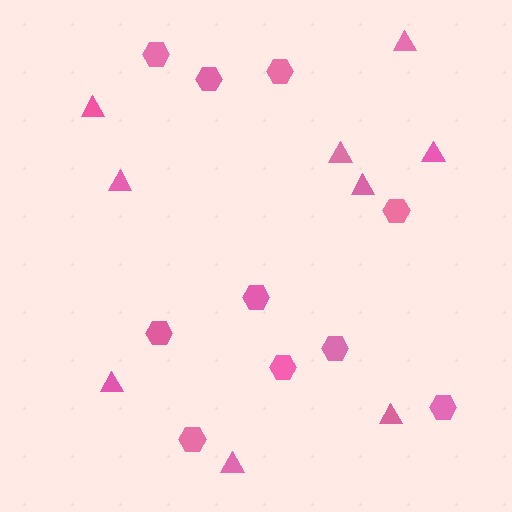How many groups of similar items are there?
There are 2 groups: one group of hexagons (10) and one group of triangles (9).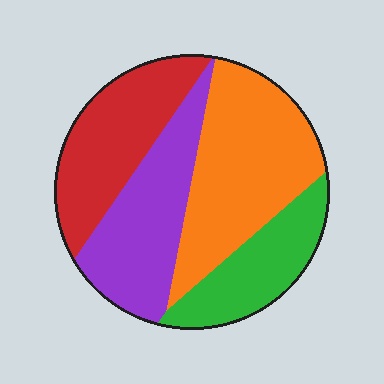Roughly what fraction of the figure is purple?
Purple covers 25% of the figure.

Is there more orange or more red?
Orange.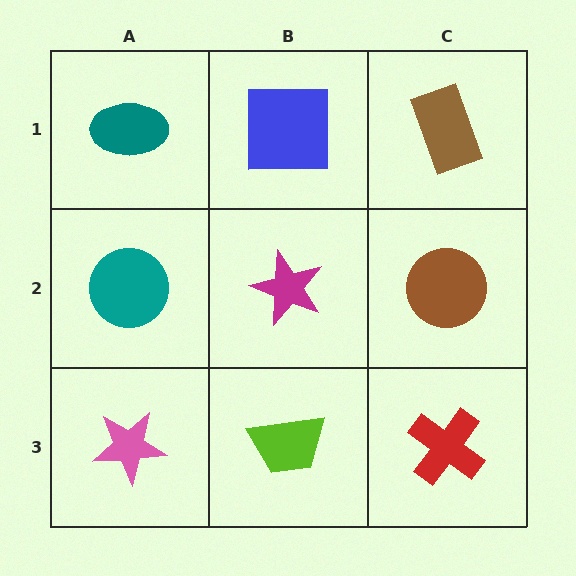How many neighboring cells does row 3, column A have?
2.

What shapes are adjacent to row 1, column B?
A magenta star (row 2, column B), a teal ellipse (row 1, column A), a brown rectangle (row 1, column C).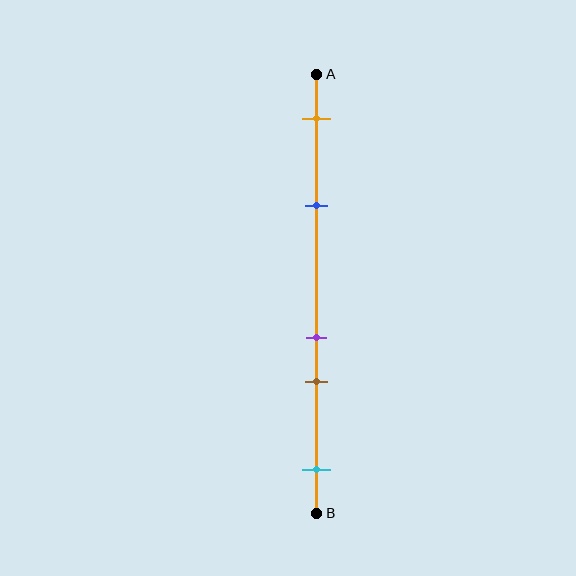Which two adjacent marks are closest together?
The purple and brown marks are the closest adjacent pair.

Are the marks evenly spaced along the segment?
No, the marks are not evenly spaced.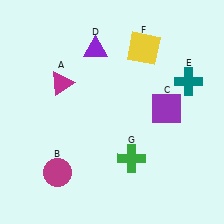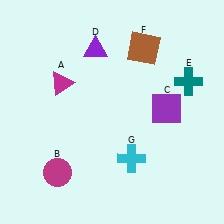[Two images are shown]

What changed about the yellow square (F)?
In Image 1, F is yellow. In Image 2, it changed to brown.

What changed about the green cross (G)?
In Image 1, G is green. In Image 2, it changed to cyan.